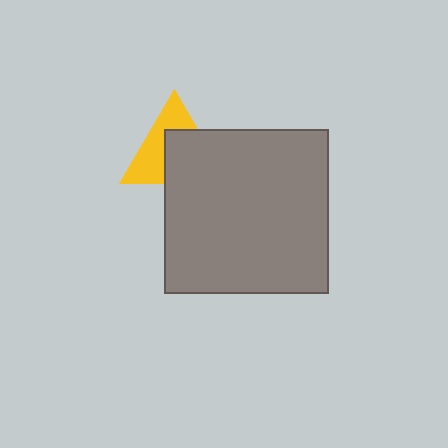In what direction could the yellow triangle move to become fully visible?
The yellow triangle could move toward the upper-left. That would shift it out from behind the gray square entirely.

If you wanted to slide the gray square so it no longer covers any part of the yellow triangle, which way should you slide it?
Slide it toward the lower-right — that is the most direct way to separate the two shapes.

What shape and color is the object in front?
The object in front is a gray square.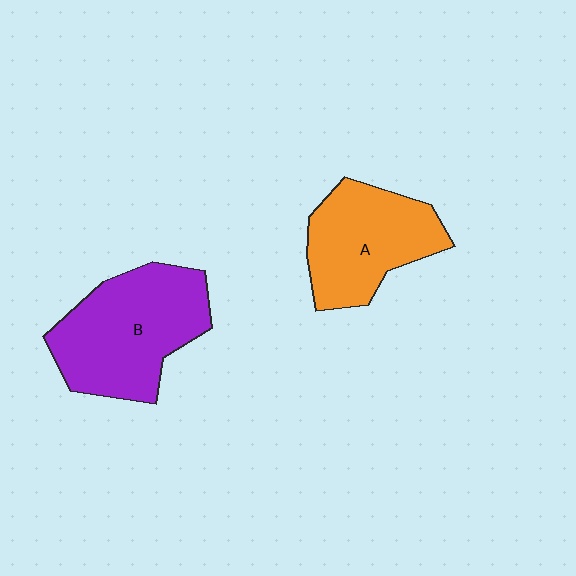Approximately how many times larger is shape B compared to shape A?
Approximately 1.2 times.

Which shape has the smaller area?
Shape A (orange).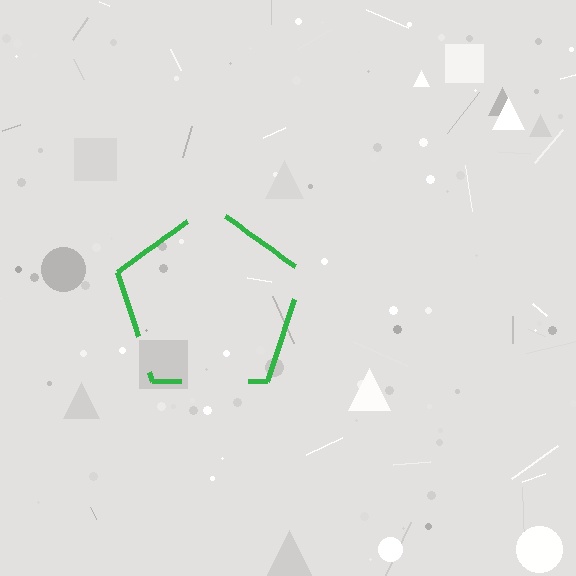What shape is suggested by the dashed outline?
The dashed outline suggests a pentagon.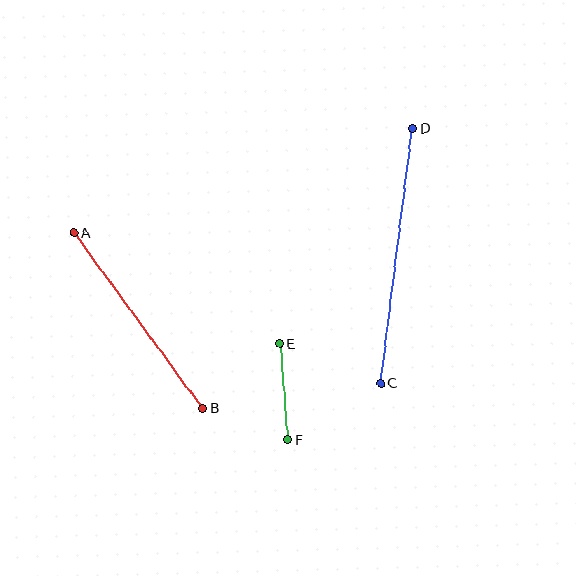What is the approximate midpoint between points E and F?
The midpoint is at approximately (284, 392) pixels.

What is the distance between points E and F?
The distance is approximately 96 pixels.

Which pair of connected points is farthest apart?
Points C and D are farthest apart.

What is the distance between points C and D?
The distance is approximately 257 pixels.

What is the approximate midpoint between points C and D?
The midpoint is at approximately (397, 256) pixels.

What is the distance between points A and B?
The distance is approximately 218 pixels.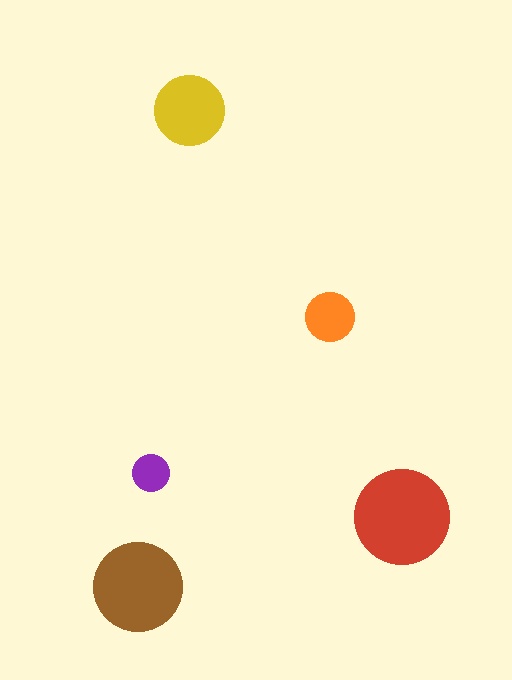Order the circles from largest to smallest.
the red one, the brown one, the yellow one, the orange one, the purple one.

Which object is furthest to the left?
The brown circle is leftmost.